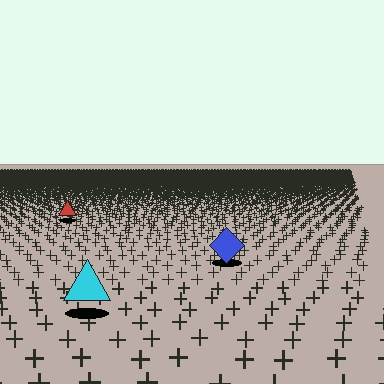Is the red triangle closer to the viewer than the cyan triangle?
No. The cyan triangle is closer — you can tell from the texture gradient: the ground texture is coarser near it.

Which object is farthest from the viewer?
The red triangle is farthest from the viewer. It appears smaller and the ground texture around it is denser.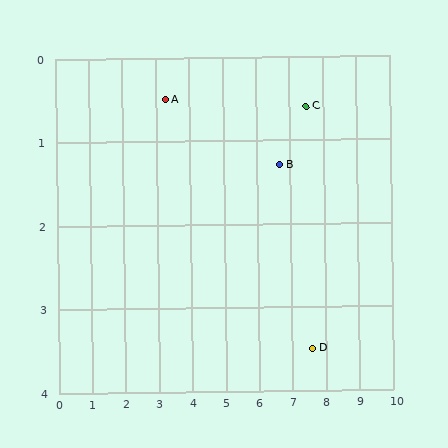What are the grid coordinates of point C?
Point C is at approximately (7.5, 0.6).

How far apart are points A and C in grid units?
Points A and C are about 4.2 grid units apart.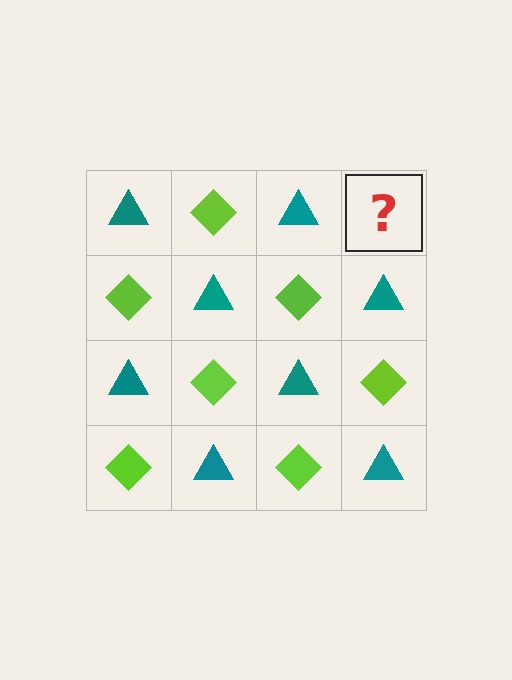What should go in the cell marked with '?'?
The missing cell should contain a lime diamond.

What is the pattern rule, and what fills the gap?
The rule is that it alternates teal triangle and lime diamond in a checkerboard pattern. The gap should be filled with a lime diamond.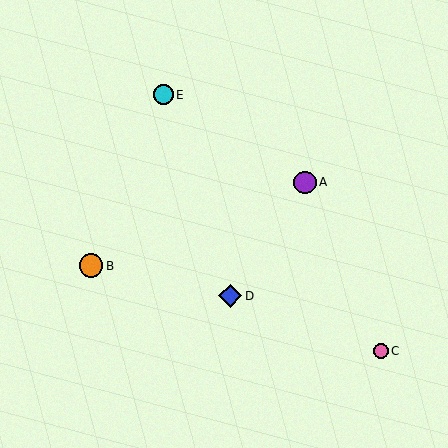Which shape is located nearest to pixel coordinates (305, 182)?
The purple circle (labeled A) at (305, 182) is nearest to that location.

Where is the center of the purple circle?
The center of the purple circle is at (305, 182).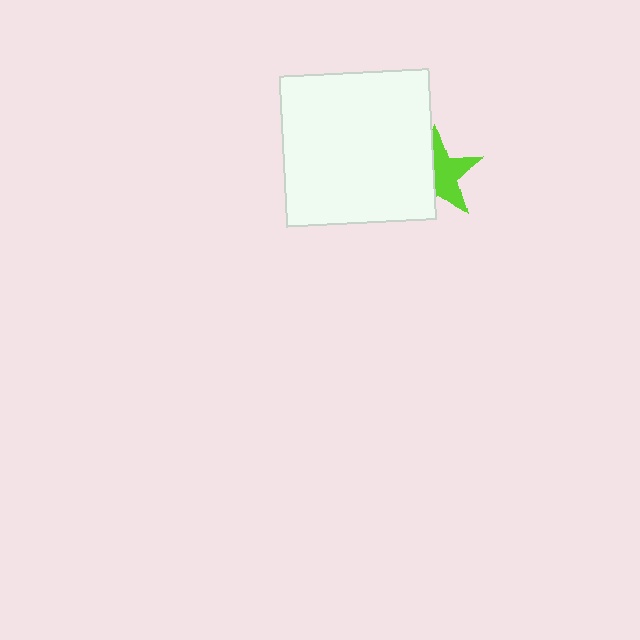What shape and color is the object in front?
The object in front is a white square.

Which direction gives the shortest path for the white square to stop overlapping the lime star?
Moving left gives the shortest separation.